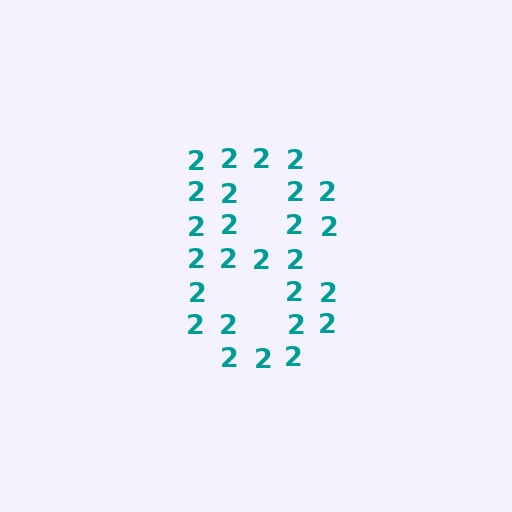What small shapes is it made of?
It is made of small digit 2's.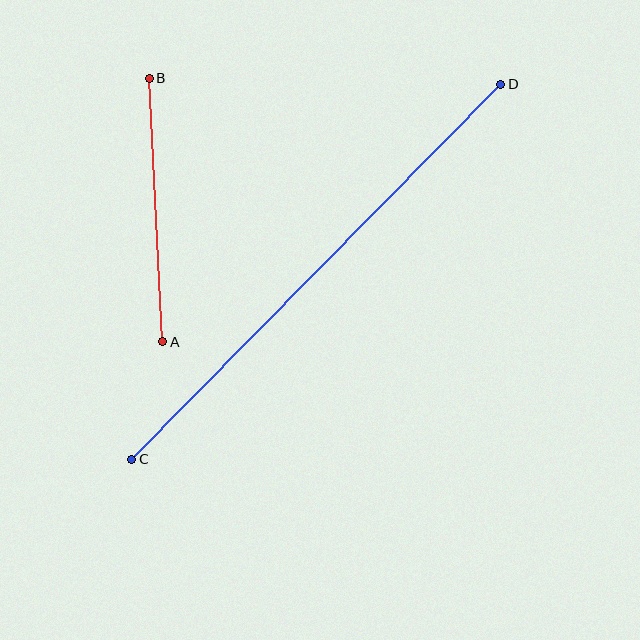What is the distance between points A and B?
The distance is approximately 264 pixels.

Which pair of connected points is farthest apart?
Points C and D are farthest apart.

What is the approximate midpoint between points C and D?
The midpoint is at approximately (316, 272) pixels.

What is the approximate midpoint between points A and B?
The midpoint is at approximately (156, 210) pixels.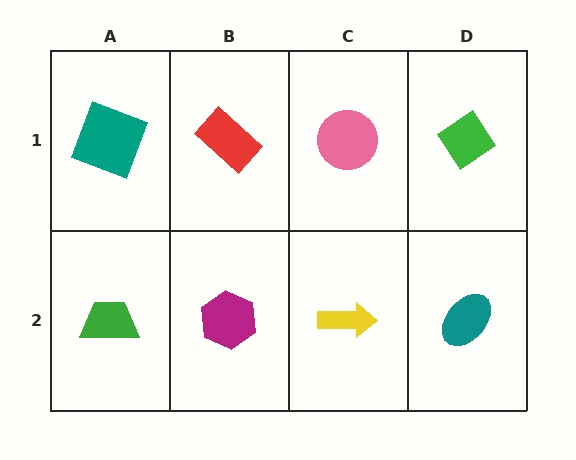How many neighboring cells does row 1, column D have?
2.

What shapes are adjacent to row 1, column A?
A green trapezoid (row 2, column A), a red rectangle (row 1, column B).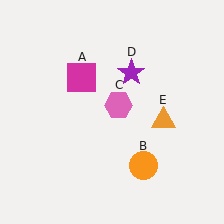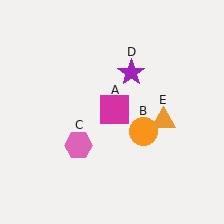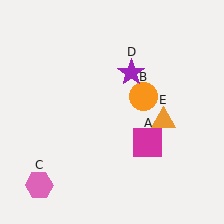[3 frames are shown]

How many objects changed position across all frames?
3 objects changed position: magenta square (object A), orange circle (object B), pink hexagon (object C).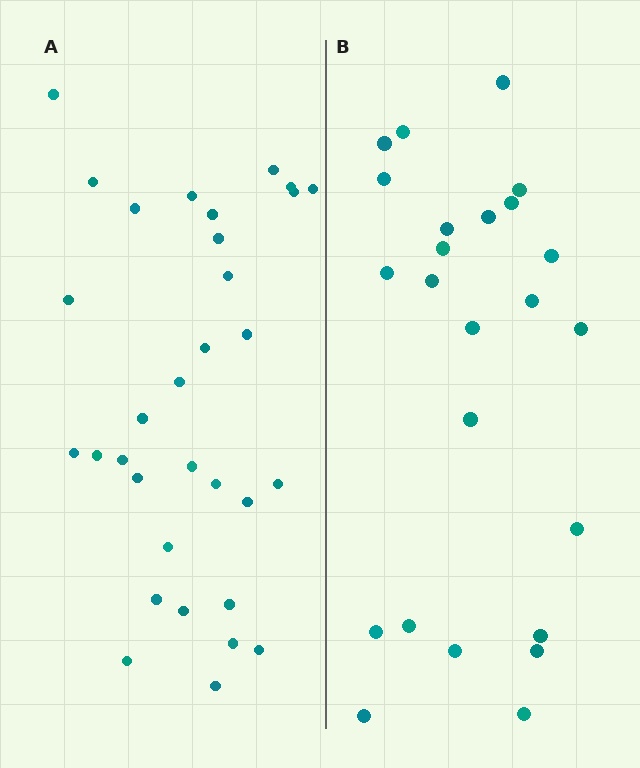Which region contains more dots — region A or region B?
Region A (the left region) has more dots.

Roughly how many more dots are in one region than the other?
Region A has roughly 8 or so more dots than region B.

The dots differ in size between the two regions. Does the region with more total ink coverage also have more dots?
No. Region B has more total ink coverage because its dots are larger, but region A actually contains more individual dots. Total area can be misleading — the number of items is what matters here.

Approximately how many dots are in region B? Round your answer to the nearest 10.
About 20 dots. (The exact count is 24, which rounds to 20.)